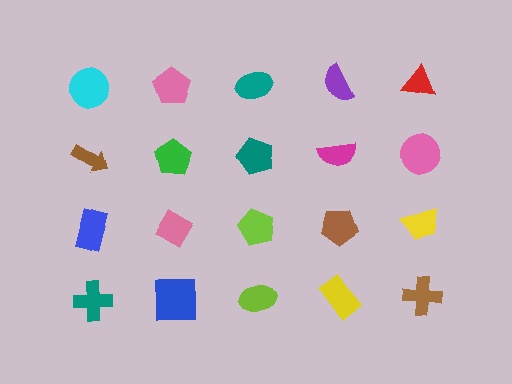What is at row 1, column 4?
A purple semicircle.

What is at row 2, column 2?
A green pentagon.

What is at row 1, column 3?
A teal ellipse.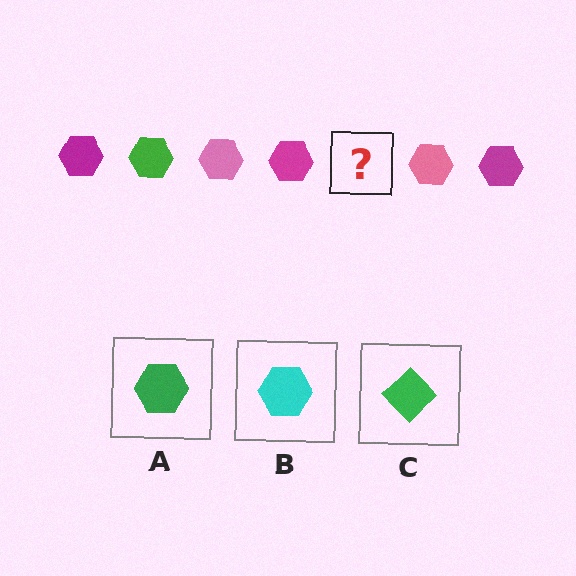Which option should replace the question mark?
Option A.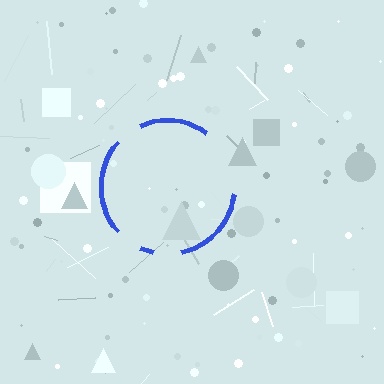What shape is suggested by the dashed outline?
The dashed outline suggests a circle.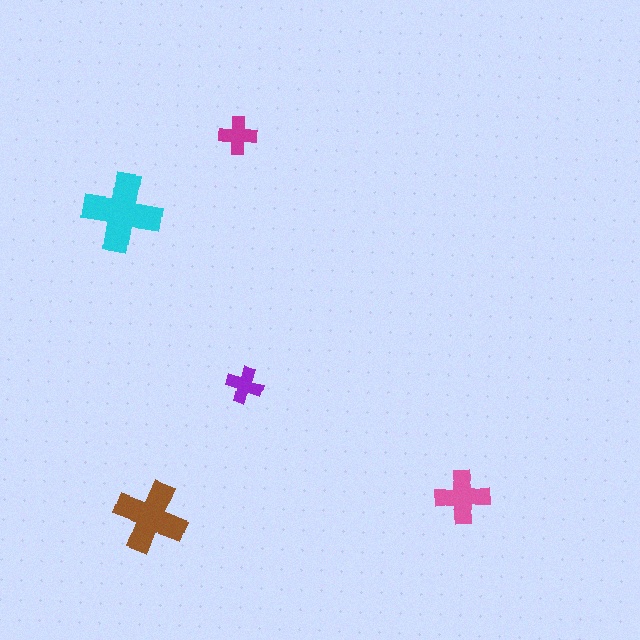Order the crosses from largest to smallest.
the cyan one, the brown one, the pink one, the magenta one, the purple one.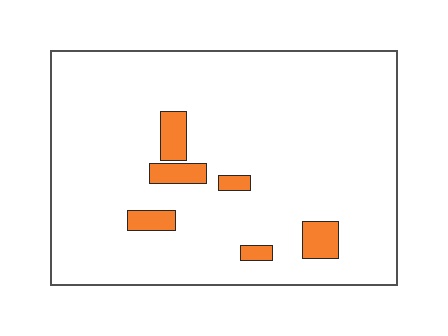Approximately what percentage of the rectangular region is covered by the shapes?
Approximately 5%.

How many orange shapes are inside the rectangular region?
6.